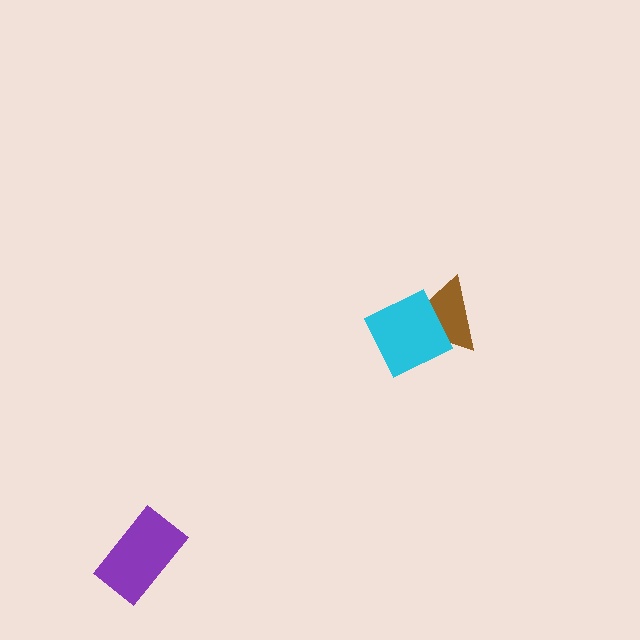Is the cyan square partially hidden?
No, no other shape covers it.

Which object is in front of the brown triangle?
The cyan square is in front of the brown triangle.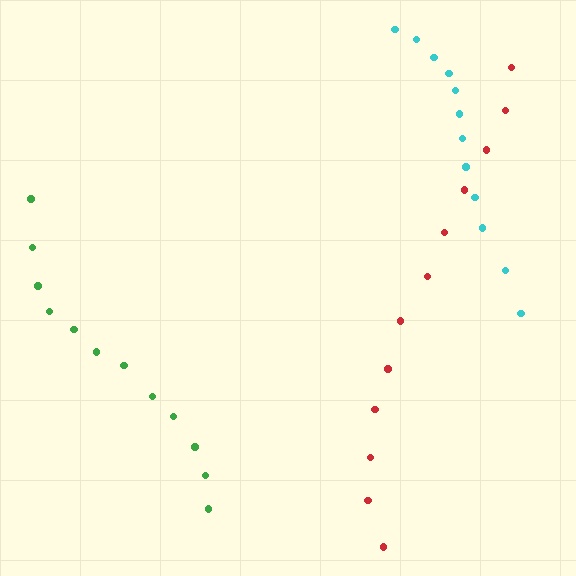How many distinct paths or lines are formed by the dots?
There are 3 distinct paths.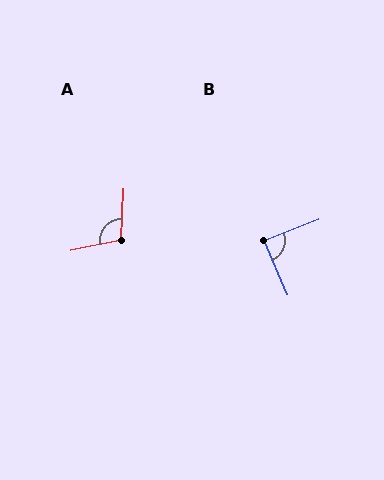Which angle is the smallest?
B, at approximately 88 degrees.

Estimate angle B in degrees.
Approximately 88 degrees.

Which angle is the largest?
A, at approximately 104 degrees.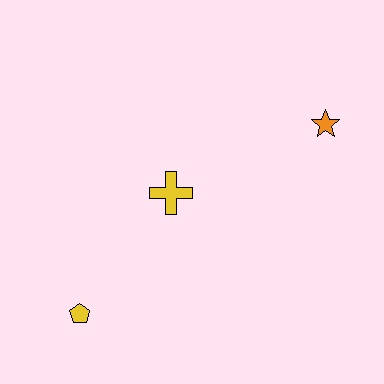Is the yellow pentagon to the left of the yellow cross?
Yes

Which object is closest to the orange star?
The yellow cross is closest to the orange star.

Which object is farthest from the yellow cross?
The orange star is farthest from the yellow cross.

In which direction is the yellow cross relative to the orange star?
The yellow cross is to the left of the orange star.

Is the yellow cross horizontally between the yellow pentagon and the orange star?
Yes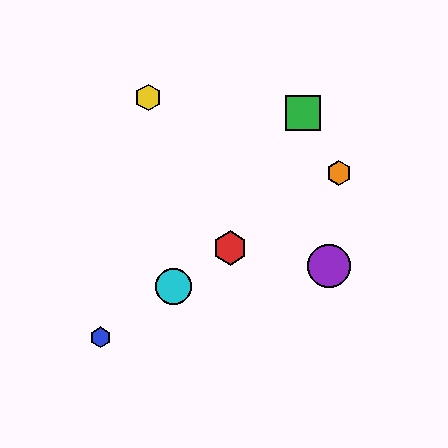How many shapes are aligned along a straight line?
4 shapes (the red hexagon, the blue hexagon, the orange hexagon, the cyan circle) are aligned along a straight line.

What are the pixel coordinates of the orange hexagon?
The orange hexagon is at (339, 173).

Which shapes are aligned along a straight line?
The red hexagon, the blue hexagon, the orange hexagon, the cyan circle are aligned along a straight line.